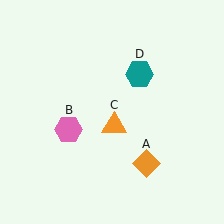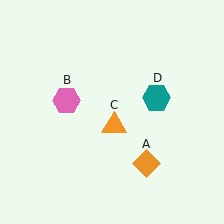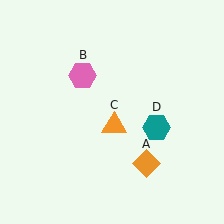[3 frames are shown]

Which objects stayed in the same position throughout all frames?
Orange diamond (object A) and orange triangle (object C) remained stationary.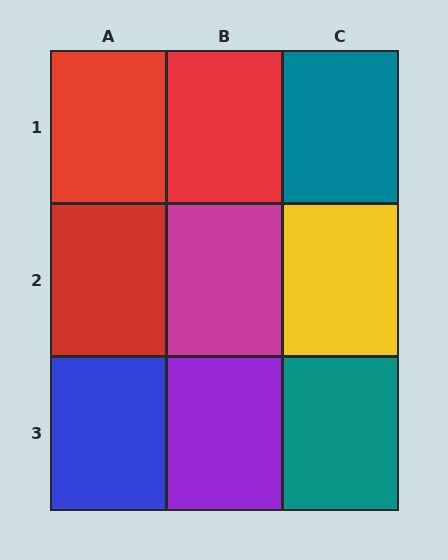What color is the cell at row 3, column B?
Purple.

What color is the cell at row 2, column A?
Red.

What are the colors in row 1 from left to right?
Red, red, teal.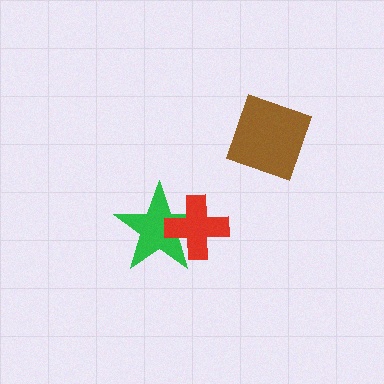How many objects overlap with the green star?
1 object overlaps with the green star.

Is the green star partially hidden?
Yes, it is partially covered by another shape.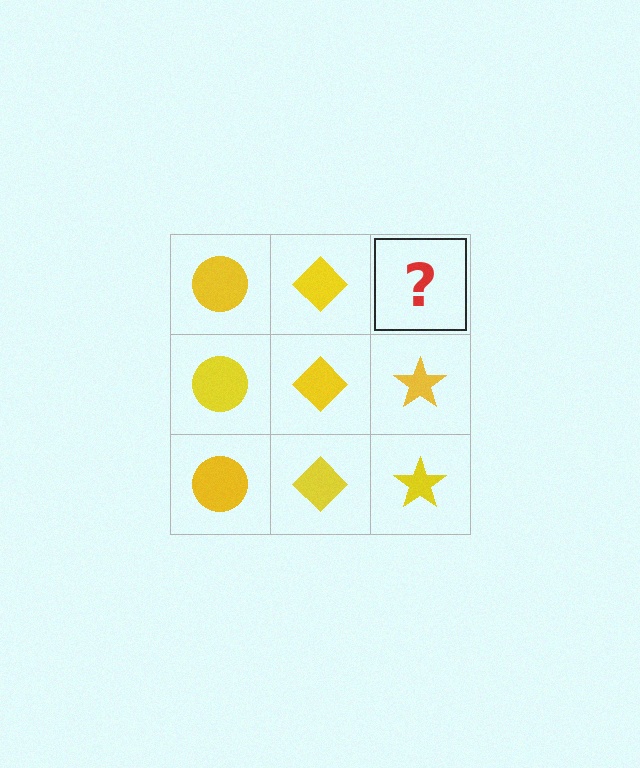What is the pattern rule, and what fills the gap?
The rule is that each column has a consistent shape. The gap should be filled with a yellow star.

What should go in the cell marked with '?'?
The missing cell should contain a yellow star.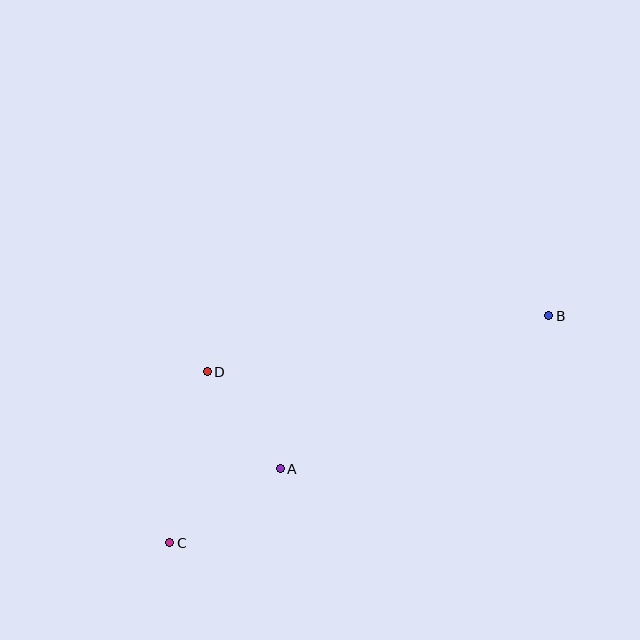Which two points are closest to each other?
Points A and D are closest to each other.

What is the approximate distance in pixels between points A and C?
The distance between A and C is approximately 133 pixels.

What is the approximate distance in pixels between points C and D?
The distance between C and D is approximately 175 pixels.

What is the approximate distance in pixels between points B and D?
The distance between B and D is approximately 346 pixels.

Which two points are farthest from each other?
Points B and C are farthest from each other.